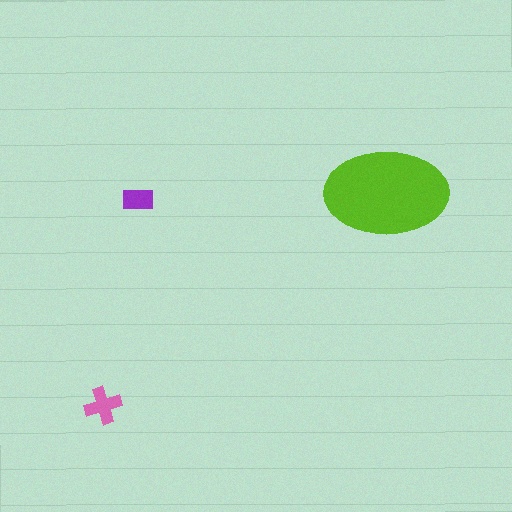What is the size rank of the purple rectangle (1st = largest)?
3rd.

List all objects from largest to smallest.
The lime ellipse, the pink cross, the purple rectangle.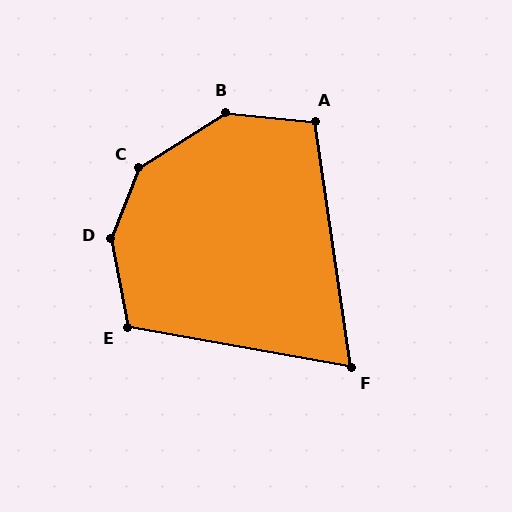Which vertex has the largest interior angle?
D, at approximately 147 degrees.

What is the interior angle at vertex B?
Approximately 142 degrees (obtuse).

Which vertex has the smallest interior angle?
F, at approximately 72 degrees.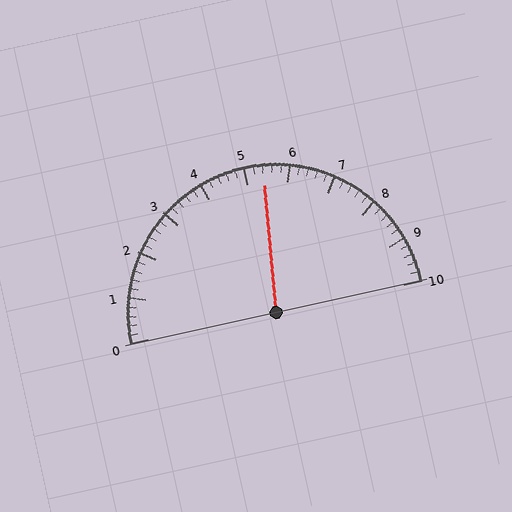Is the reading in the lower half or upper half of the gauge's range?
The reading is in the upper half of the range (0 to 10).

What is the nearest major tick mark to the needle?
The nearest major tick mark is 5.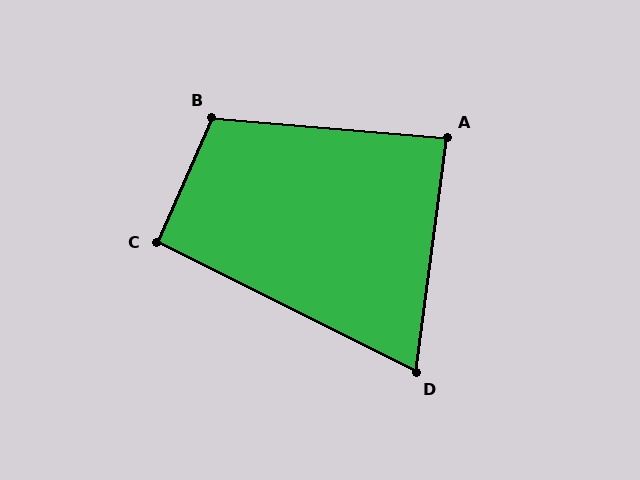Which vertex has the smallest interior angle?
D, at approximately 71 degrees.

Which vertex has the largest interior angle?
B, at approximately 109 degrees.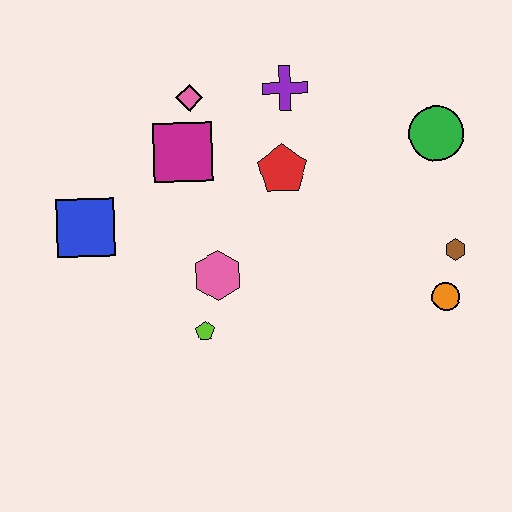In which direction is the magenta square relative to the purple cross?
The magenta square is to the left of the purple cross.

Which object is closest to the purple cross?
The red pentagon is closest to the purple cross.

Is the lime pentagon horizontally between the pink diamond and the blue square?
No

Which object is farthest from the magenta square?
The orange circle is farthest from the magenta square.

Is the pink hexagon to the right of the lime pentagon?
Yes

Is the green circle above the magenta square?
Yes